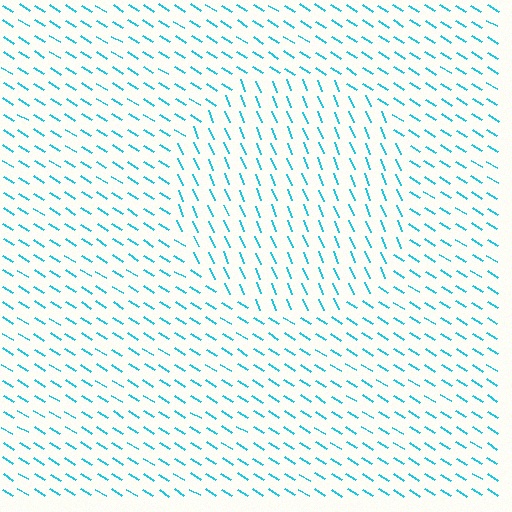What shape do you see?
I see a circle.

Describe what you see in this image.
The image is filled with small cyan line segments. A circle region in the image has lines oriented differently from the surrounding lines, creating a visible texture boundary.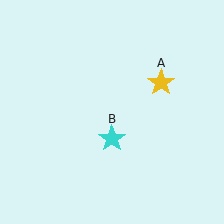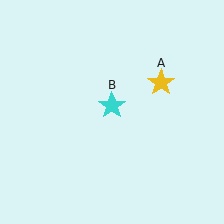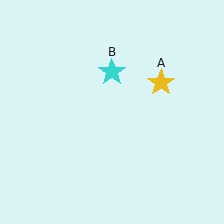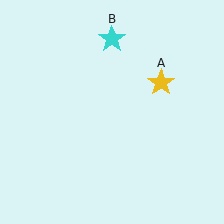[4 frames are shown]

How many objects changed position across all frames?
1 object changed position: cyan star (object B).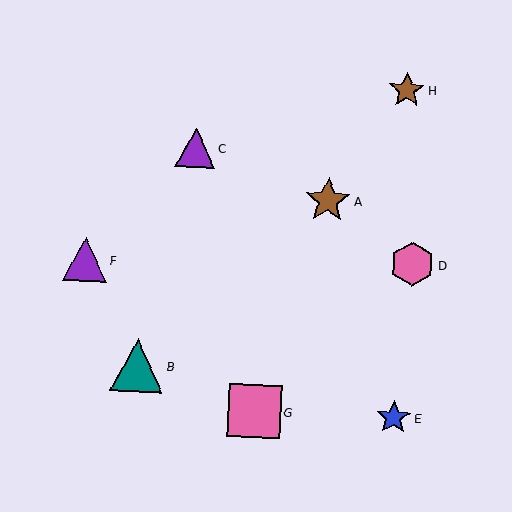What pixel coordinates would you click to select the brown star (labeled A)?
Click at (328, 201) to select the brown star A.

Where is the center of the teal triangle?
The center of the teal triangle is at (137, 365).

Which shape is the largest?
The pink square (labeled G) is the largest.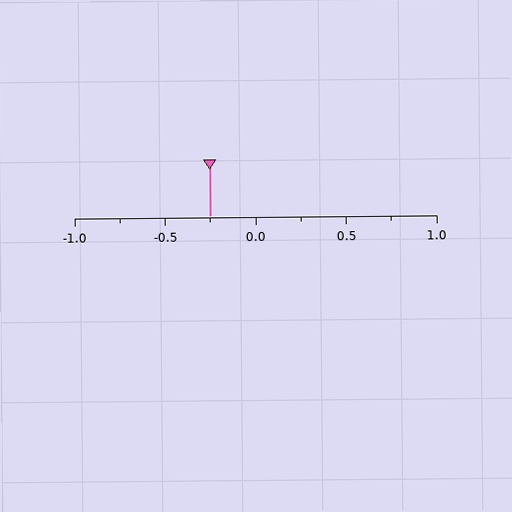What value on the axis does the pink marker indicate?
The marker indicates approximately -0.25.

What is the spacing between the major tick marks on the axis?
The major ticks are spaced 0.5 apart.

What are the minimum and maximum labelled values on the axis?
The axis runs from -1.0 to 1.0.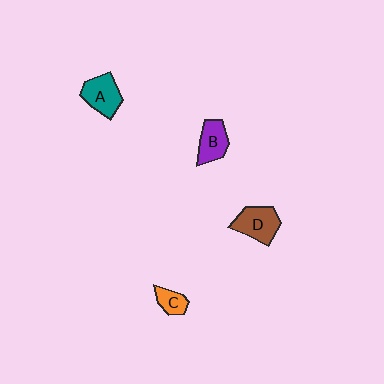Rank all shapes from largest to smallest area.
From largest to smallest: D (brown), A (teal), B (purple), C (orange).